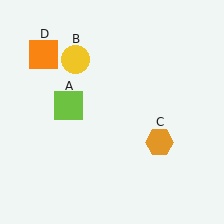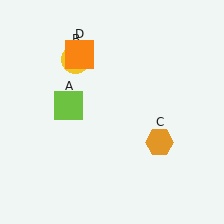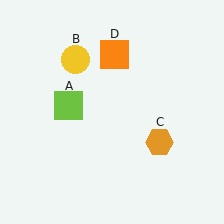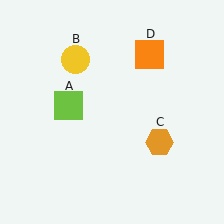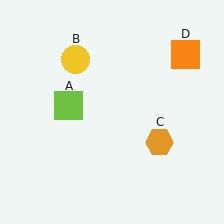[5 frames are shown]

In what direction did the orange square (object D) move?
The orange square (object D) moved right.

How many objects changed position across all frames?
1 object changed position: orange square (object D).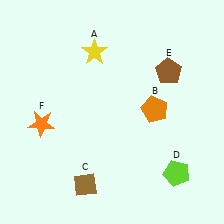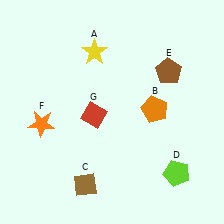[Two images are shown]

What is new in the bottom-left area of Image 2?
A red diamond (G) was added in the bottom-left area of Image 2.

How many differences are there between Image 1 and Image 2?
There is 1 difference between the two images.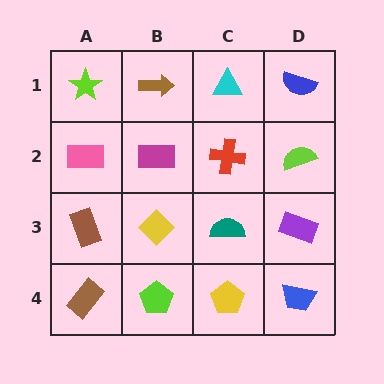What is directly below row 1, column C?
A red cross.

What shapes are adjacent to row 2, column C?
A cyan triangle (row 1, column C), a teal semicircle (row 3, column C), a magenta rectangle (row 2, column B), a lime semicircle (row 2, column D).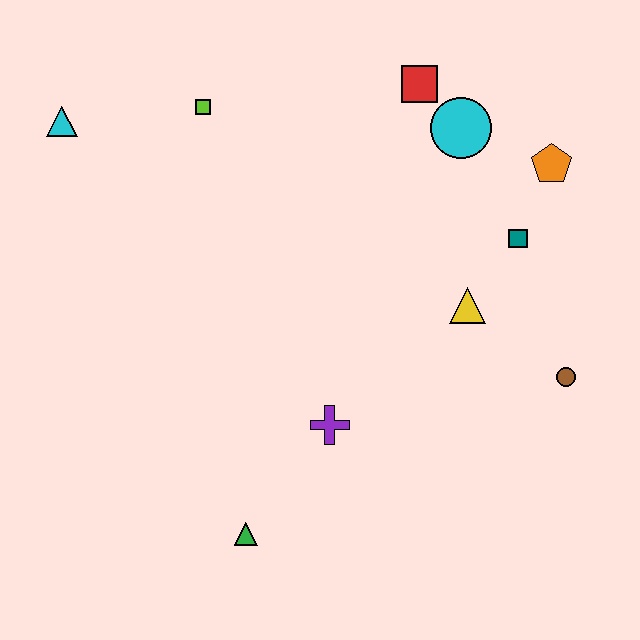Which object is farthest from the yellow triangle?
The cyan triangle is farthest from the yellow triangle.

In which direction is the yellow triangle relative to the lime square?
The yellow triangle is to the right of the lime square.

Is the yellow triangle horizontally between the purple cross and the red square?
No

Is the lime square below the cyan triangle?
No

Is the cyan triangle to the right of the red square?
No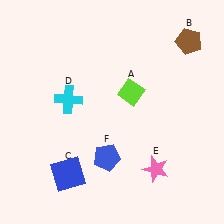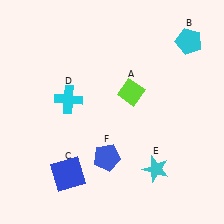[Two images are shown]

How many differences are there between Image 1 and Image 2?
There are 2 differences between the two images.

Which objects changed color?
B changed from brown to cyan. E changed from pink to cyan.